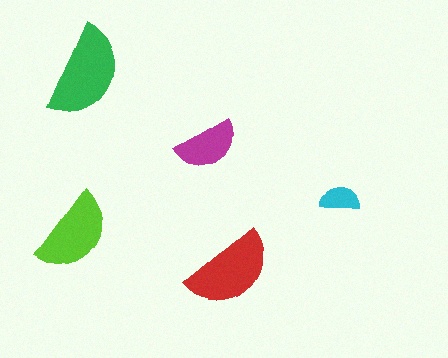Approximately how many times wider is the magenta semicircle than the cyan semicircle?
About 1.5 times wider.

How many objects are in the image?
There are 5 objects in the image.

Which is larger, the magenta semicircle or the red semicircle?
The red one.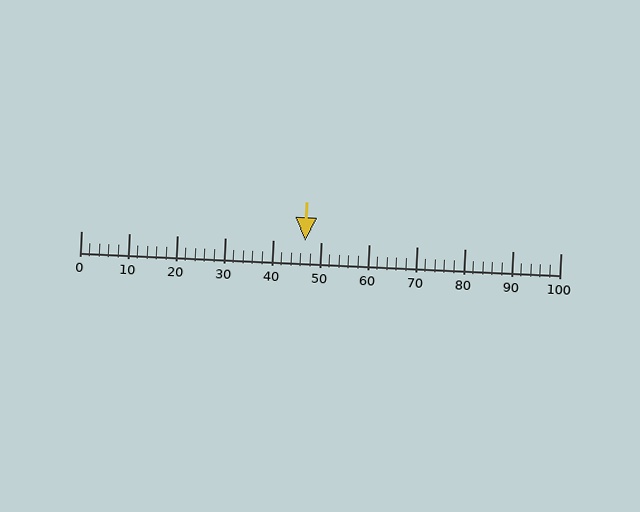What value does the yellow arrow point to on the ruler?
The yellow arrow points to approximately 47.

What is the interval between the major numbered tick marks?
The major tick marks are spaced 10 units apart.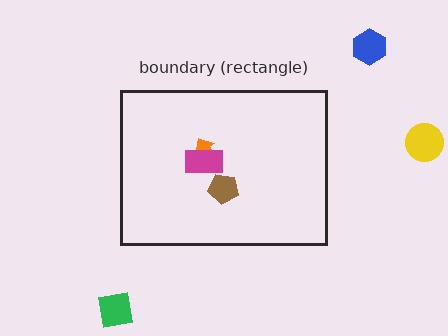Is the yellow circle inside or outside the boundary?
Outside.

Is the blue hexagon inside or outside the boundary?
Outside.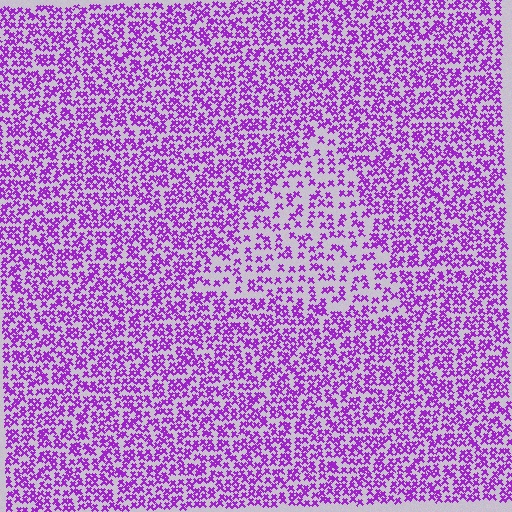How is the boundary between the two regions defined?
The boundary is defined by a change in element density (approximately 1.8x ratio). All elements are the same color, size, and shape.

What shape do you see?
I see a triangle.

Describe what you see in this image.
The image contains small purple elements arranged at two different densities. A triangle-shaped region is visible where the elements are less densely packed than the surrounding area.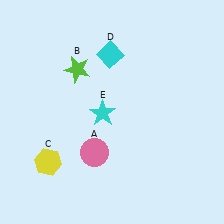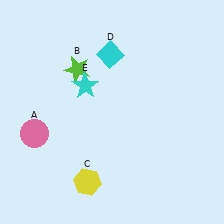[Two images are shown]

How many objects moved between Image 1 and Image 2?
3 objects moved between the two images.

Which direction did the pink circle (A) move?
The pink circle (A) moved left.